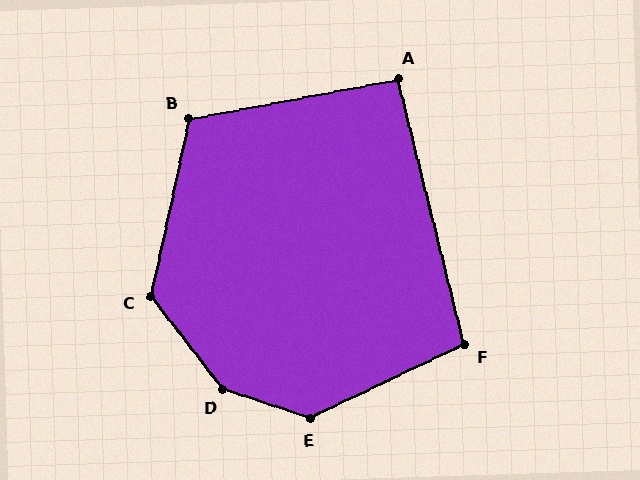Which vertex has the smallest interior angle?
A, at approximately 93 degrees.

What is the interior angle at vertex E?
Approximately 136 degrees (obtuse).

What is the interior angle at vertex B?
Approximately 113 degrees (obtuse).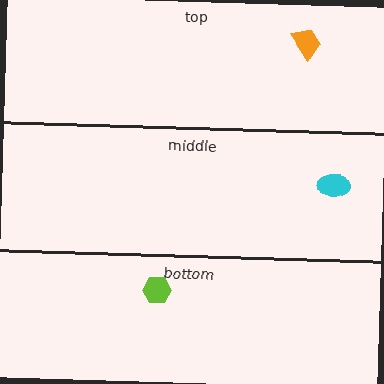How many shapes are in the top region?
1.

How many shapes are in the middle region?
1.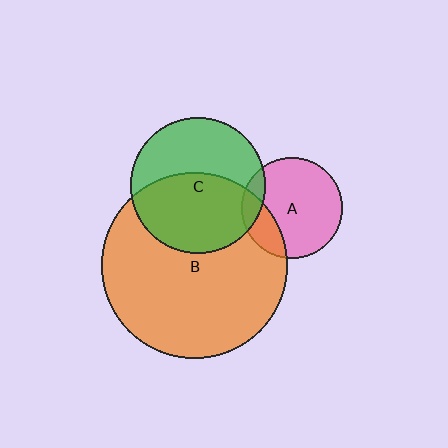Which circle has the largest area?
Circle B (orange).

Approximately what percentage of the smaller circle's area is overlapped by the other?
Approximately 10%.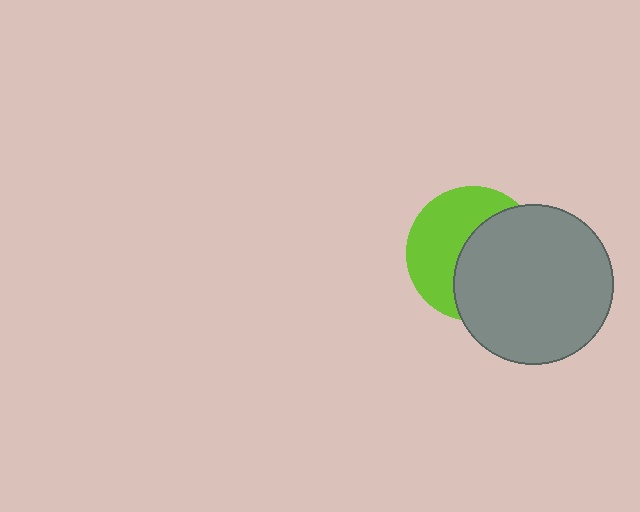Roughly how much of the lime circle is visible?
About half of it is visible (roughly 48%).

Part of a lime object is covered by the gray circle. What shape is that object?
It is a circle.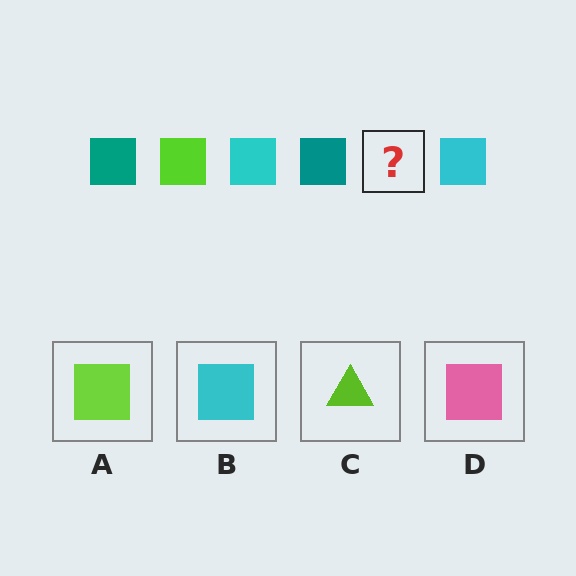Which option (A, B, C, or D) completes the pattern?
A.